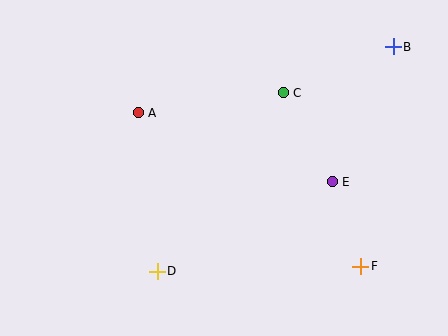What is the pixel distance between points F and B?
The distance between F and B is 222 pixels.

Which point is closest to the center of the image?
Point C at (283, 93) is closest to the center.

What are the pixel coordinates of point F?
Point F is at (361, 266).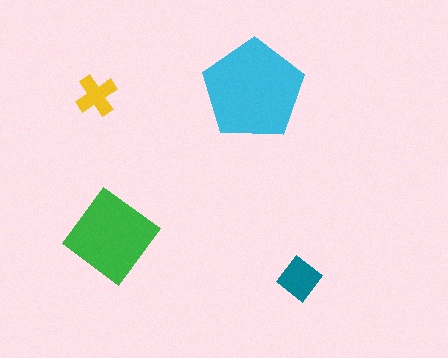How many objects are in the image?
There are 4 objects in the image.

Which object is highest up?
The cyan pentagon is topmost.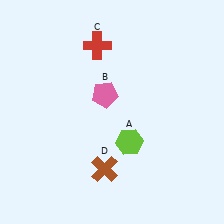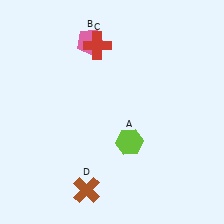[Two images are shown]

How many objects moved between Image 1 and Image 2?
2 objects moved between the two images.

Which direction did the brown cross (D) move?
The brown cross (D) moved down.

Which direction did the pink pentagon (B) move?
The pink pentagon (B) moved up.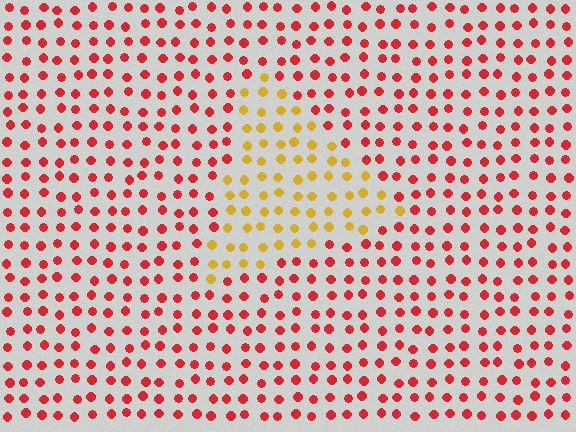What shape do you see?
I see a triangle.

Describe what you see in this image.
The image is filled with small red elements in a uniform arrangement. A triangle-shaped region is visible where the elements are tinted to a slightly different hue, forming a subtle color boundary.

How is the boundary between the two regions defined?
The boundary is defined purely by a slight shift in hue (about 50 degrees). Spacing, size, and orientation are identical on both sides.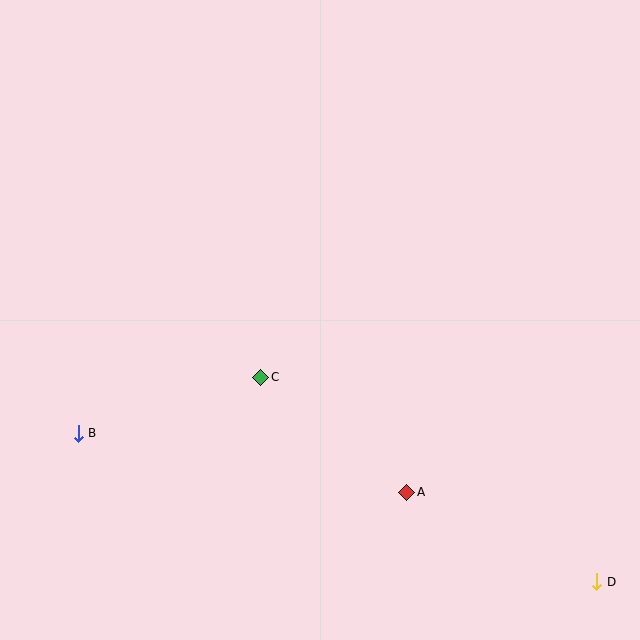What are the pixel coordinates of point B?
Point B is at (78, 433).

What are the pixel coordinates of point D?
Point D is at (597, 582).